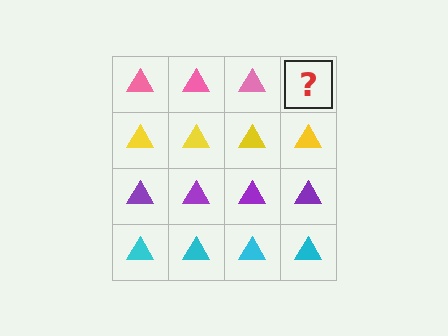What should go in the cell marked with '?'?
The missing cell should contain a pink triangle.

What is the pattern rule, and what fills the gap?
The rule is that each row has a consistent color. The gap should be filled with a pink triangle.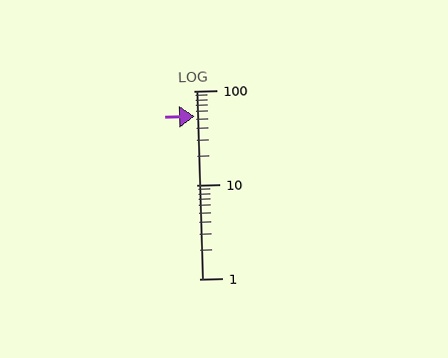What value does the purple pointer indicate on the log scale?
The pointer indicates approximately 53.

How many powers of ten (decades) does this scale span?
The scale spans 2 decades, from 1 to 100.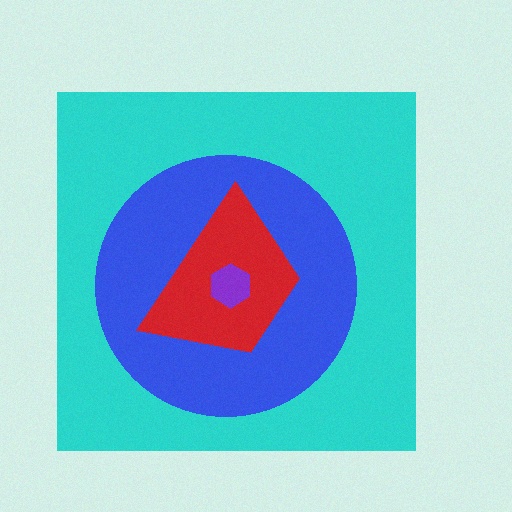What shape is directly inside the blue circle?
The red trapezoid.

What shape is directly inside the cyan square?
The blue circle.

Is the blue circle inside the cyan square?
Yes.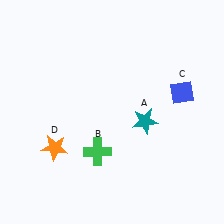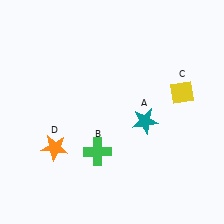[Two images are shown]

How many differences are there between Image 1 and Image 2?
There is 1 difference between the two images.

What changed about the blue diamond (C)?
In Image 1, C is blue. In Image 2, it changed to yellow.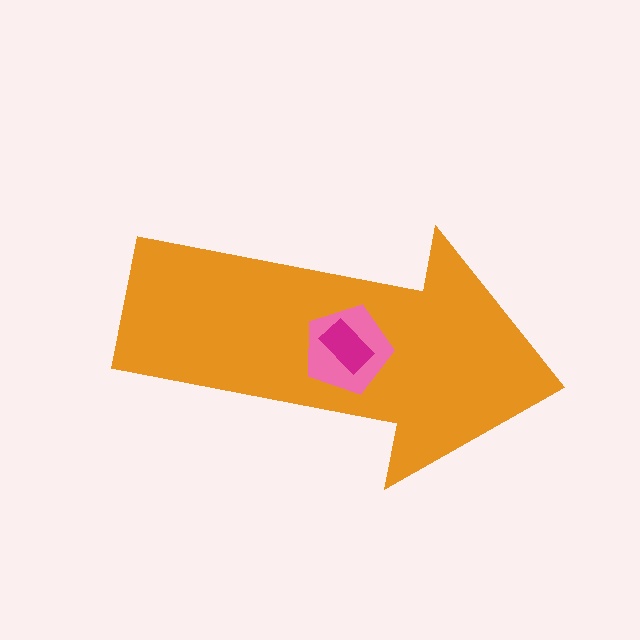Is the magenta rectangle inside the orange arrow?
Yes.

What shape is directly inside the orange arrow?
The pink pentagon.